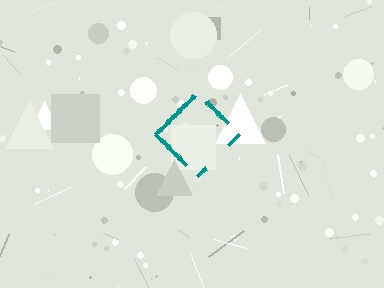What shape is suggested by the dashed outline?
The dashed outline suggests a diamond.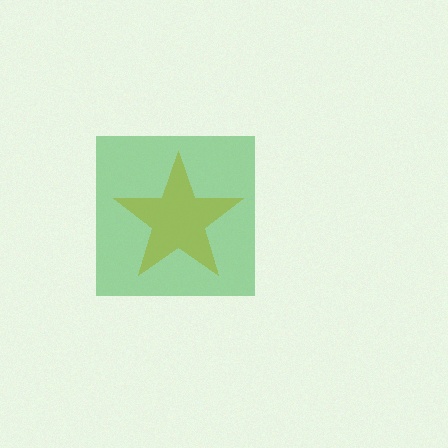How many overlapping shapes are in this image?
There are 2 overlapping shapes in the image.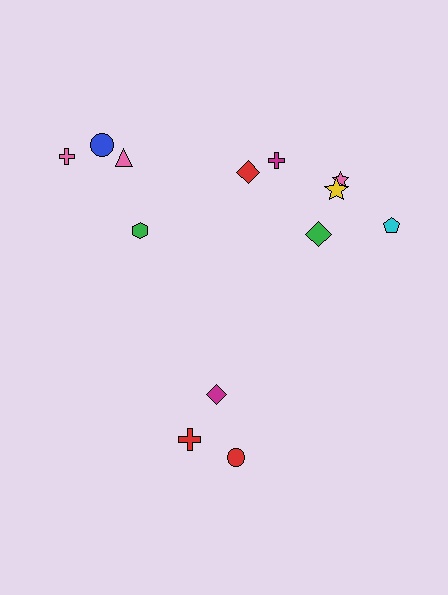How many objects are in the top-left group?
There are 4 objects.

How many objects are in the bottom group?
There are 3 objects.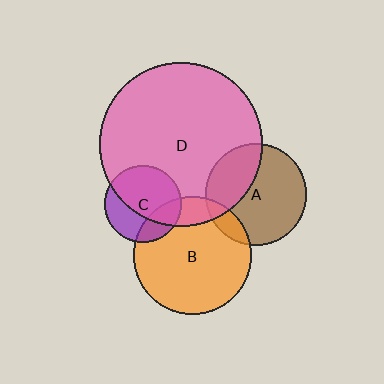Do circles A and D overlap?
Yes.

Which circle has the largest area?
Circle D (pink).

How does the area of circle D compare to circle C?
Approximately 4.5 times.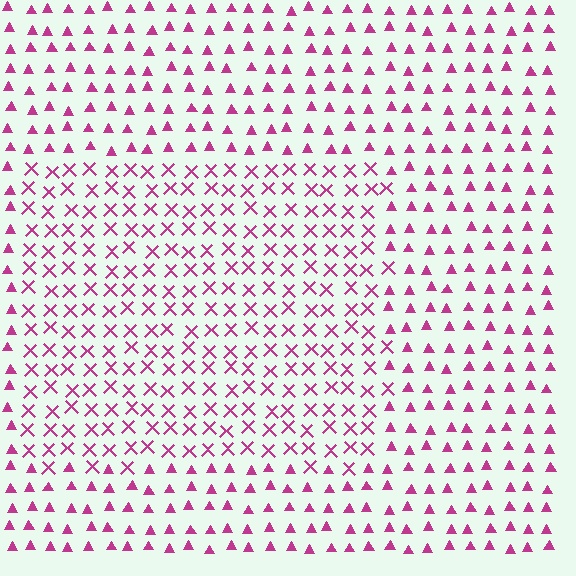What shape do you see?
I see a rectangle.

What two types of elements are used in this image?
The image uses X marks inside the rectangle region and triangles outside it.